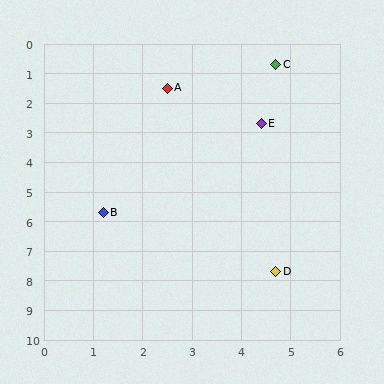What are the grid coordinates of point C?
Point C is at approximately (4.7, 0.7).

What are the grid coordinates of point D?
Point D is at approximately (4.7, 7.7).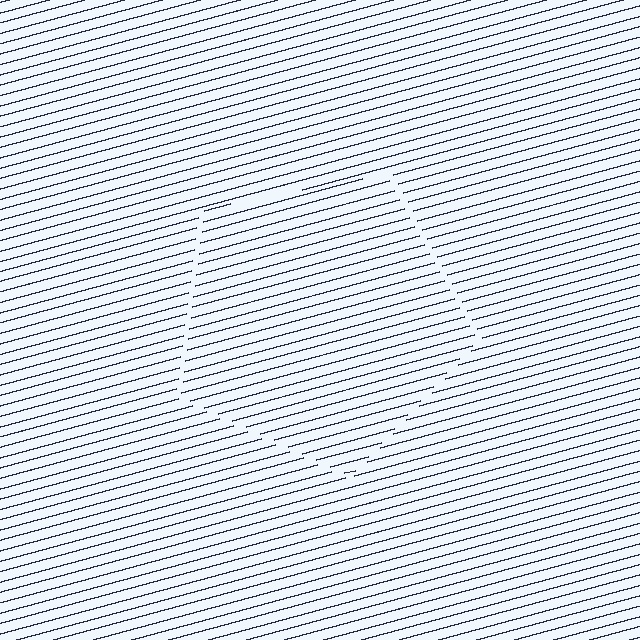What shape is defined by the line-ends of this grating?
An illusory pentagon. The interior of the shape contains the same grating, shifted by half a period — the contour is defined by the phase discontinuity where line-ends from the inner and outer gratings abut.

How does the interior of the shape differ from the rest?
The interior of the shape contains the same grating, shifted by half a period — the contour is defined by the phase discontinuity where line-ends from the inner and outer gratings abut.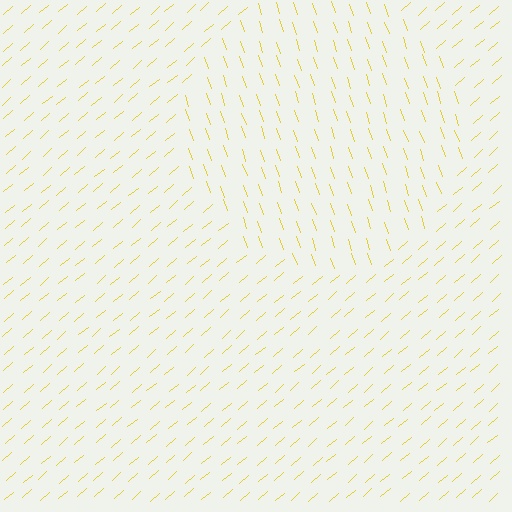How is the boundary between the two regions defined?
The boundary is defined purely by a change in line orientation (approximately 69 degrees difference). All lines are the same color and thickness.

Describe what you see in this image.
The image is filled with small yellow line segments. A circle region in the image has lines oriented differently from the surrounding lines, creating a visible texture boundary.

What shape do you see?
I see a circle.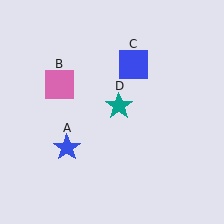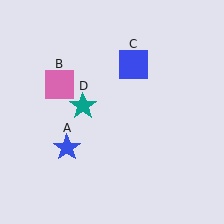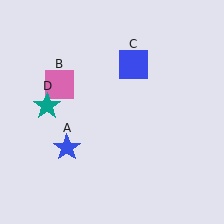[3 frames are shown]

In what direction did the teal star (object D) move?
The teal star (object D) moved left.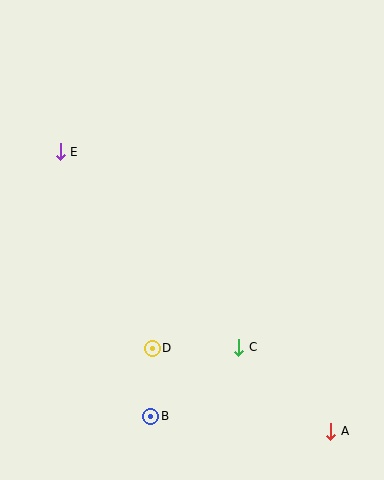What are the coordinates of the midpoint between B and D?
The midpoint between B and D is at (152, 382).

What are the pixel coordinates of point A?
Point A is at (331, 431).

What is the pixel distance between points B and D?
The distance between B and D is 68 pixels.